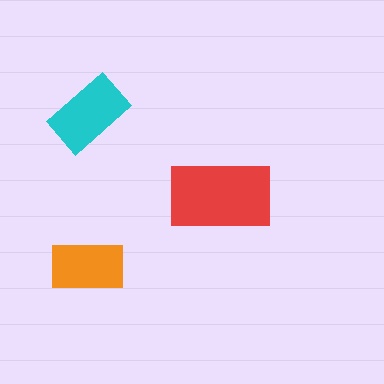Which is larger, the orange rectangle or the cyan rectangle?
The cyan one.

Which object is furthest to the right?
The red rectangle is rightmost.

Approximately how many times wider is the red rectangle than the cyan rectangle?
About 1.5 times wider.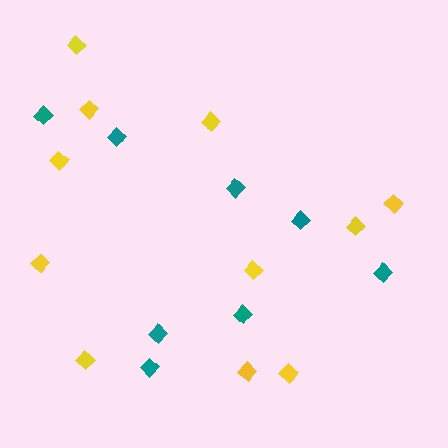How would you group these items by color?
There are 2 groups: one group of yellow diamonds (11) and one group of teal diamonds (8).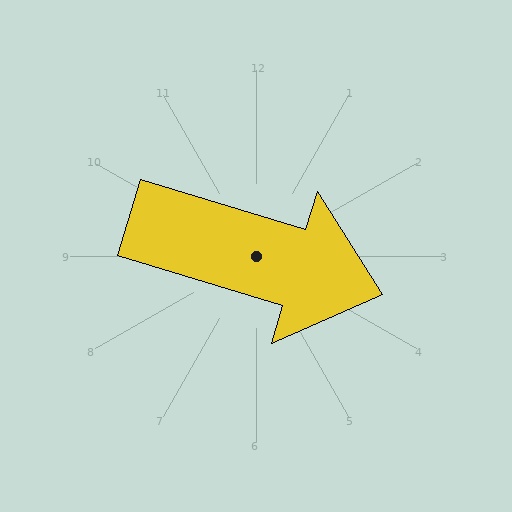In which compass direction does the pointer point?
East.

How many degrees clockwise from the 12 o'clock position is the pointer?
Approximately 107 degrees.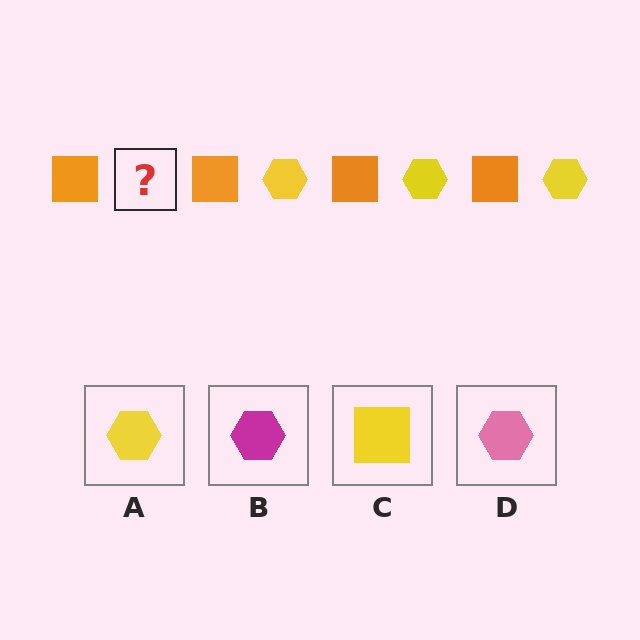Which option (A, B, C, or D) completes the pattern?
A.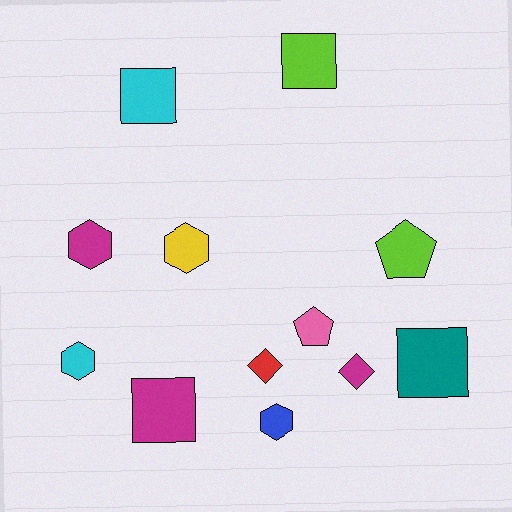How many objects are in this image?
There are 12 objects.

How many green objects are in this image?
There are no green objects.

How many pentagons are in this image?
There are 2 pentagons.